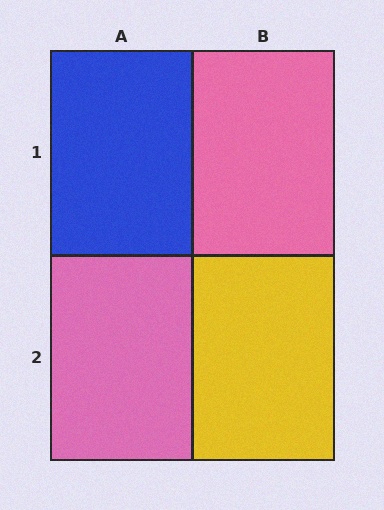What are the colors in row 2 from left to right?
Pink, yellow.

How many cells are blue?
1 cell is blue.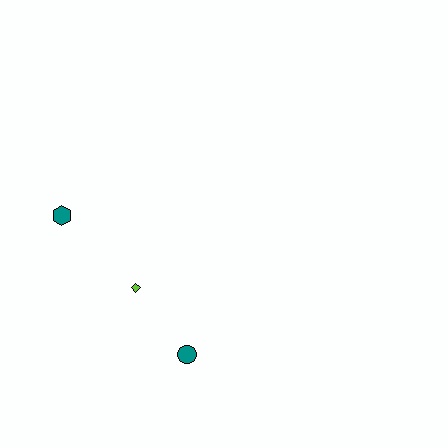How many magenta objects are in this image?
There are no magenta objects.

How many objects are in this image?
There are 3 objects.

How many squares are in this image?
There are no squares.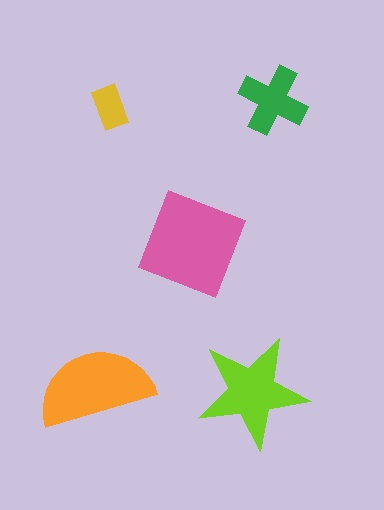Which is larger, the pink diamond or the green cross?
The pink diamond.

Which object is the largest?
The pink diamond.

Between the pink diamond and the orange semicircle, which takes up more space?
The pink diamond.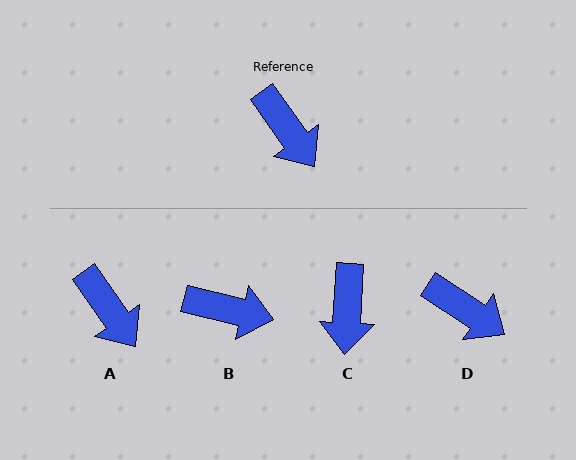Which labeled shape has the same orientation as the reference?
A.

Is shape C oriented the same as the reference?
No, it is off by about 38 degrees.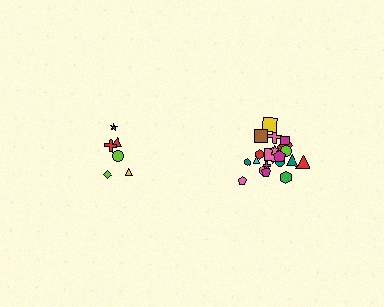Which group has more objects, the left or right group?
The right group.